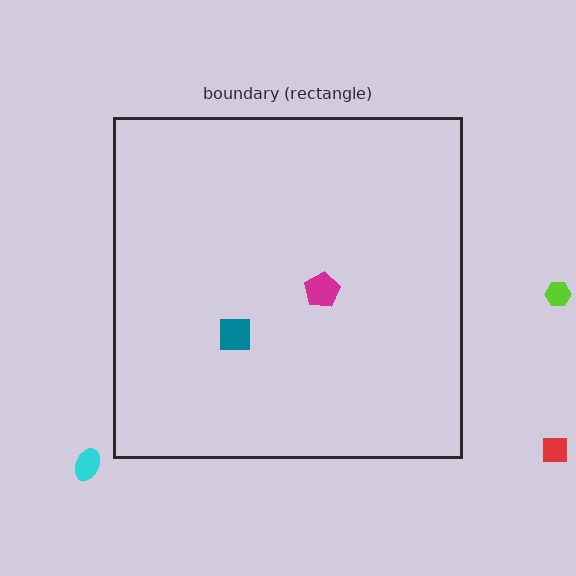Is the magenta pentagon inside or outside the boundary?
Inside.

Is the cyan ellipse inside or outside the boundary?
Outside.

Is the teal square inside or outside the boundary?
Inside.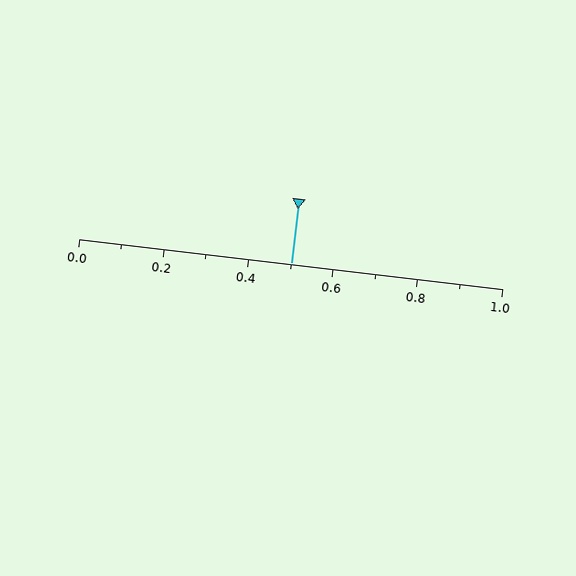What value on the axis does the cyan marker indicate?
The marker indicates approximately 0.5.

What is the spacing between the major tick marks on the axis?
The major ticks are spaced 0.2 apart.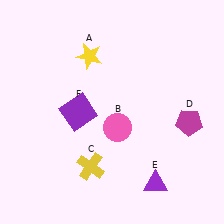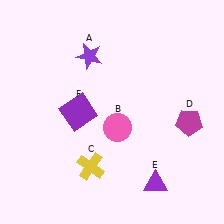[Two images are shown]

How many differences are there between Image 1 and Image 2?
There is 1 difference between the two images.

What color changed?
The star (A) changed from yellow in Image 1 to purple in Image 2.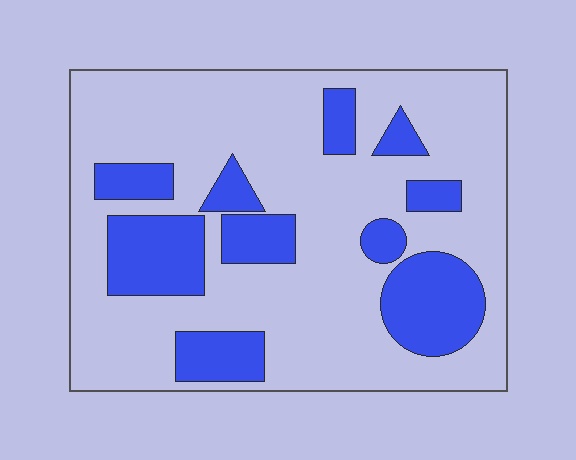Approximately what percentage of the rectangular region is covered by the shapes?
Approximately 25%.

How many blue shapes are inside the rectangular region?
10.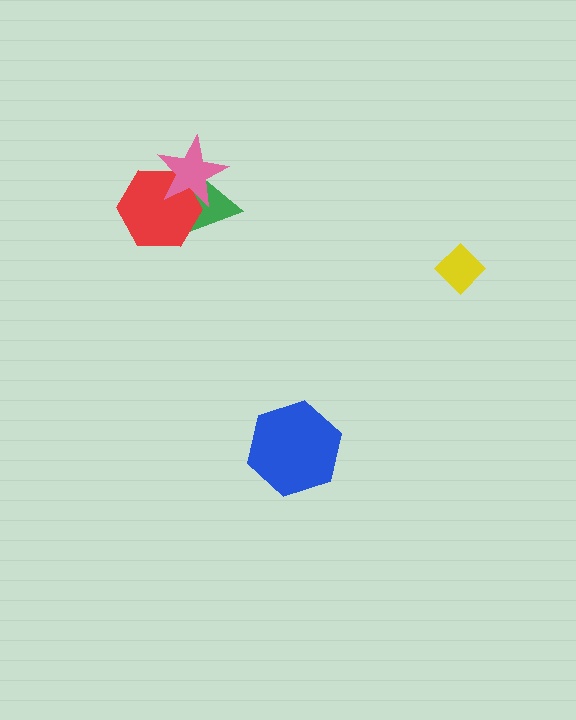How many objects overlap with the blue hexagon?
0 objects overlap with the blue hexagon.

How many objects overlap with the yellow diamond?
0 objects overlap with the yellow diamond.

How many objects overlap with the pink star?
2 objects overlap with the pink star.